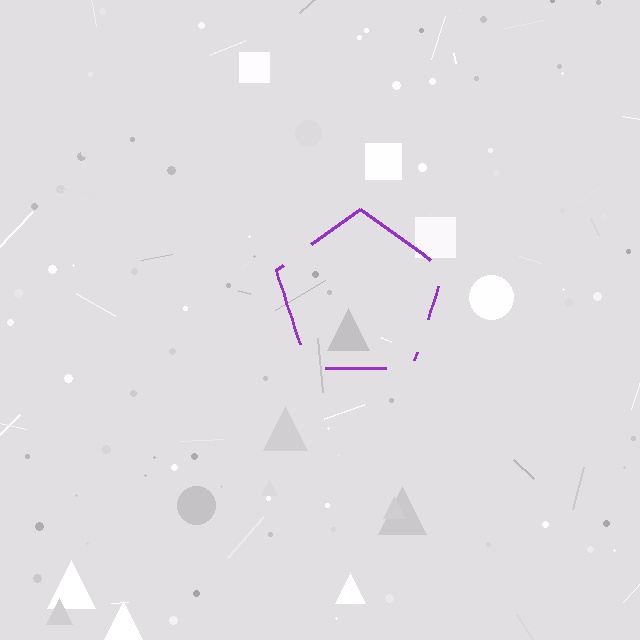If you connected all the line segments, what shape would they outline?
They would outline a pentagon.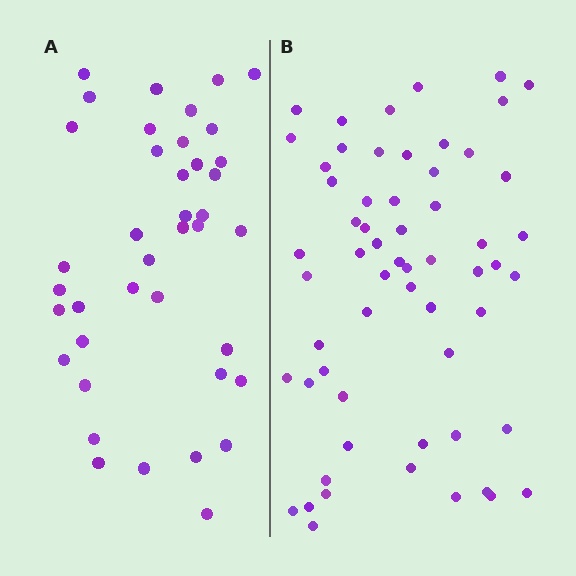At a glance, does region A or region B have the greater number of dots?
Region B (the right region) has more dots.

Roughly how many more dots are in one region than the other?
Region B has approximately 20 more dots than region A.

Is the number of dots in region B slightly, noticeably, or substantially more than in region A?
Region B has substantially more. The ratio is roughly 1.5 to 1.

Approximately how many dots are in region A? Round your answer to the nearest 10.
About 40 dots.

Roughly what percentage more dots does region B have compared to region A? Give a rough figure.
About 50% more.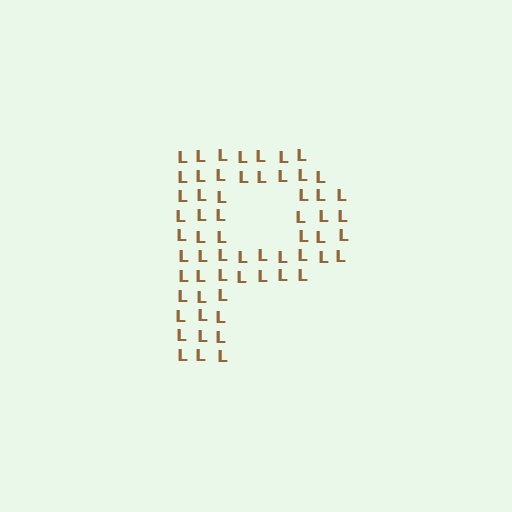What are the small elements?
The small elements are letter L's.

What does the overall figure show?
The overall figure shows the letter P.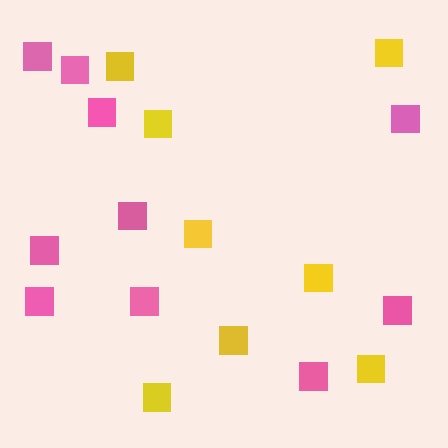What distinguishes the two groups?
There are 2 groups: one group of pink squares (10) and one group of yellow squares (8).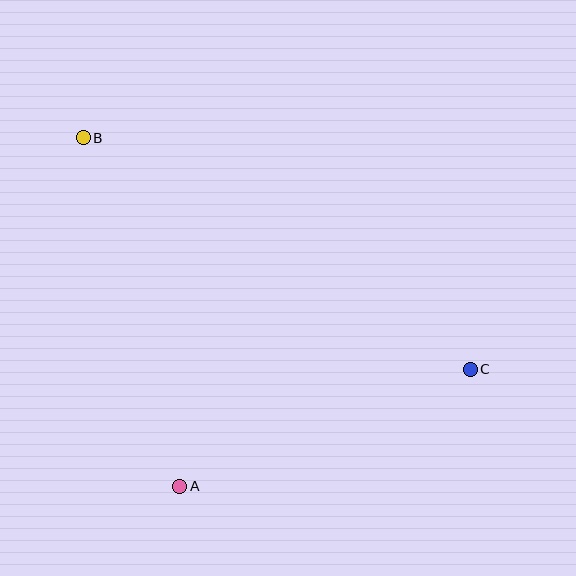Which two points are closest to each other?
Points A and C are closest to each other.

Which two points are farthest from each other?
Points B and C are farthest from each other.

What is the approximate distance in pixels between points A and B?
The distance between A and B is approximately 362 pixels.